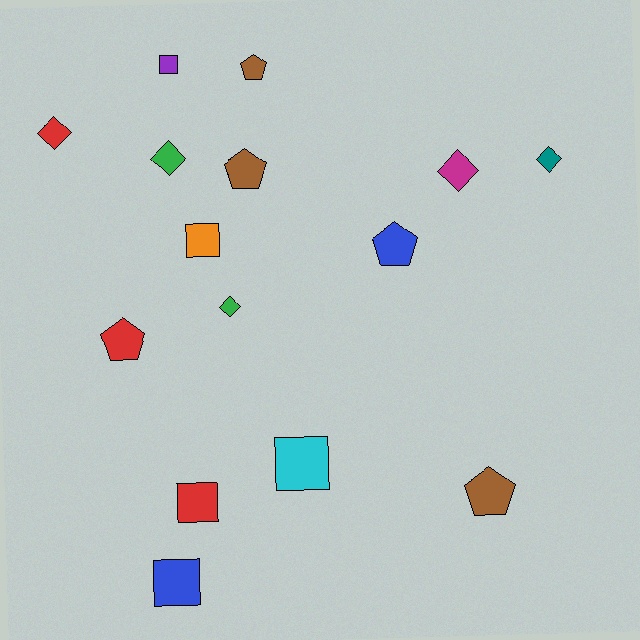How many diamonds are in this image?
There are 5 diamonds.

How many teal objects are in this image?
There is 1 teal object.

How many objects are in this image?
There are 15 objects.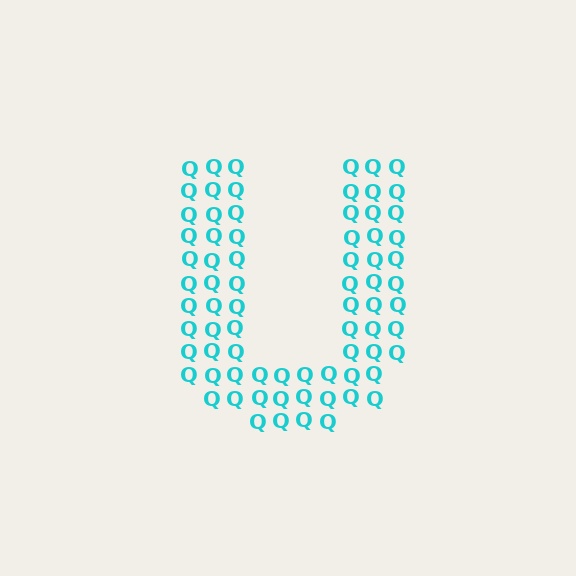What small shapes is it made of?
It is made of small letter Q's.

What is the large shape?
The large shape is the letter U.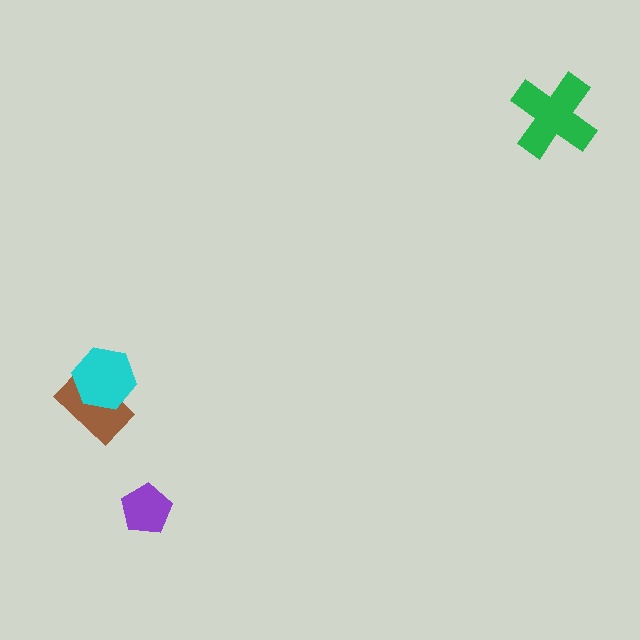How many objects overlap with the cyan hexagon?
1 object overlaps with the cyan hexagon.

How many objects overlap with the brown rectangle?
1 object overlaps with the brown rectangle.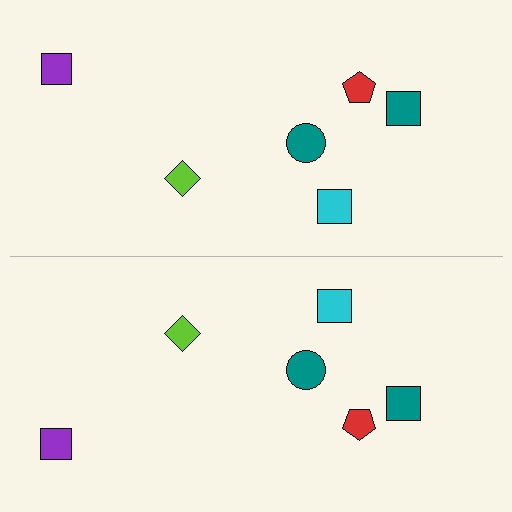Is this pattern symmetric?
Yes, this pattern has bilateral (reflection) symmetry.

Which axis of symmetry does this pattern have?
The pattern has a horizontal axis of symmetry running through the center of the image.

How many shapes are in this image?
There are 12 shapes in this image.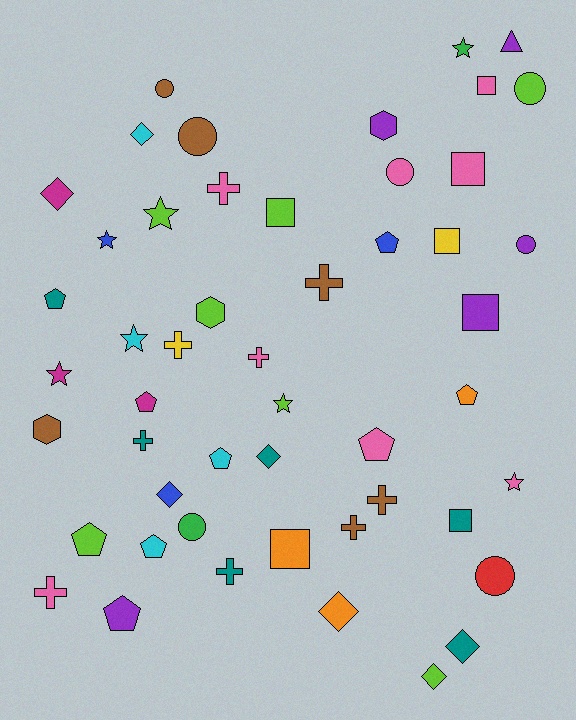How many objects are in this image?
There are 50 objects.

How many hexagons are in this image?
There are 3 hexagons.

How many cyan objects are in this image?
There are 4 cyan objects.